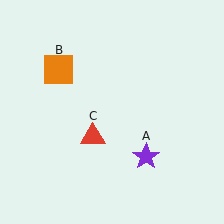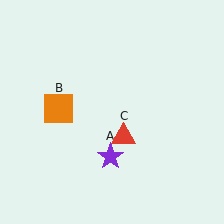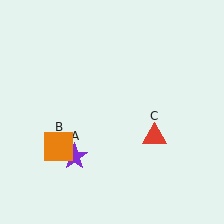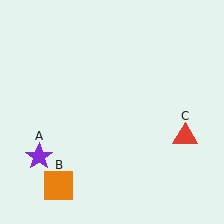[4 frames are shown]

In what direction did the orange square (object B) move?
The orange square (object B) moved down.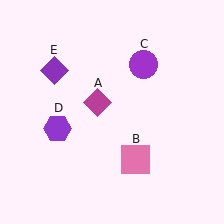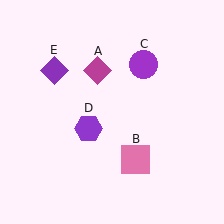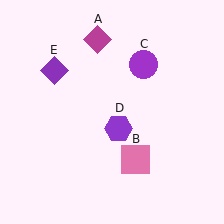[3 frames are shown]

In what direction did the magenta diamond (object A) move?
The magenta diamond (object A) moved up.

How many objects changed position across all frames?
2 objects changed position: magenta diamond (object A), purple hexagon (object D).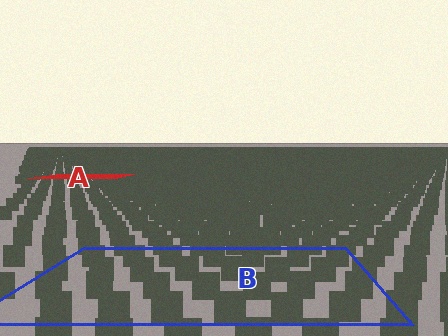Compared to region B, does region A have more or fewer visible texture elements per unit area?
Region A has more texture elements per unit area — they are packed more densely because it is farther away.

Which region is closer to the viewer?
Region B is closer. The texture elements there are larger and more spread out.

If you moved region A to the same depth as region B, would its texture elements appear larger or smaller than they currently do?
They would appear larger. At a closer depth, the same texture elements are projected at a bigger on-screen size.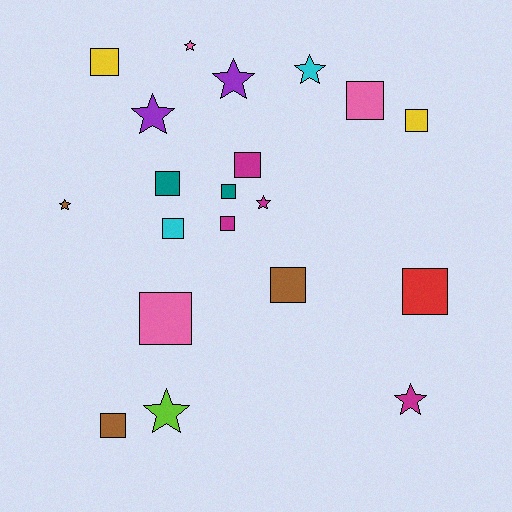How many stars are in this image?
There are 8 stars.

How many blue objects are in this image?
There are no blue objects.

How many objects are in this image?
There are 20 objects.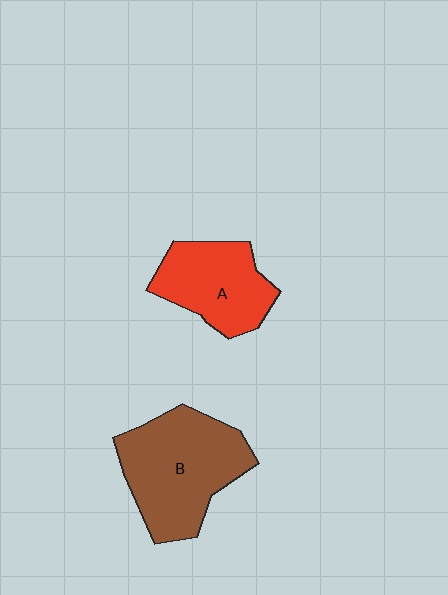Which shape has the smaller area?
Shape A (red).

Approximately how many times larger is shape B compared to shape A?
Approximately 1.4 times.